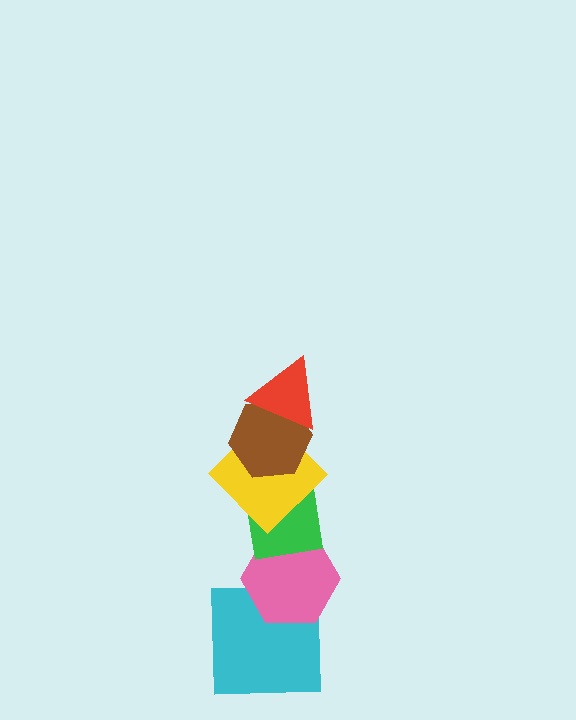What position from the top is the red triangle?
The red triangle is 1st from the top.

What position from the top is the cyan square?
The cyan square is 6th from the top.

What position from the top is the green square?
The green square is 4th from the top.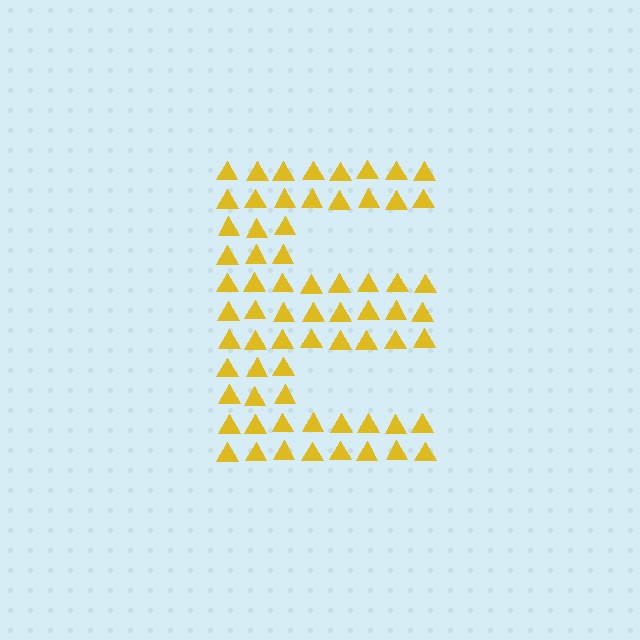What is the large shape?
The large shape is the letter E.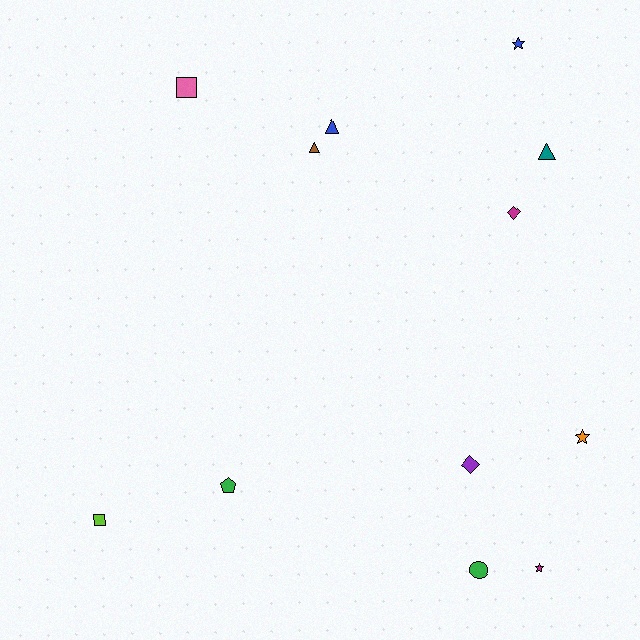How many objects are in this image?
There are 12 objects.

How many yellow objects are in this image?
There are no yellow objects.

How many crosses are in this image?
There are no crosses.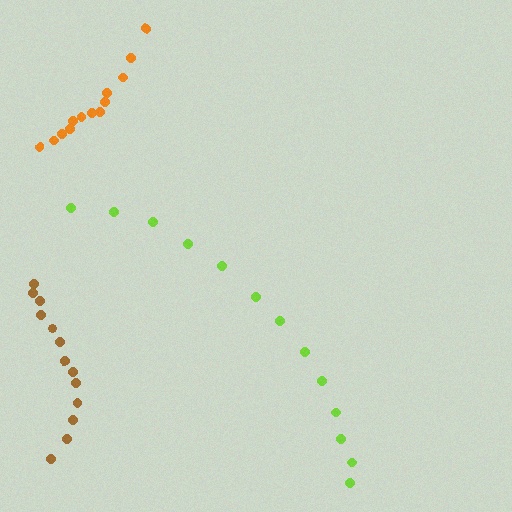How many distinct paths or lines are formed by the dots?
There are 3 distinct paths.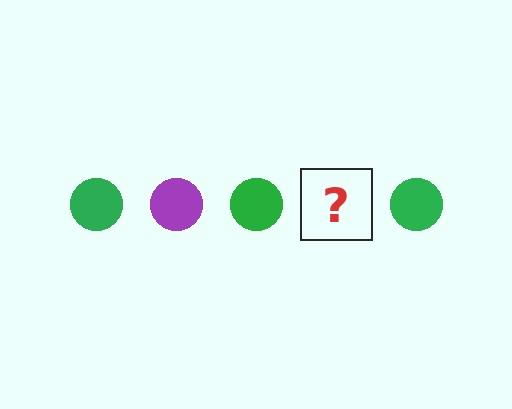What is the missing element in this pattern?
The missing element is a purple circle.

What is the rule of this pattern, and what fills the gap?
The rule is that the pattern cycles through green, purple circles. The gap should be filled with a purple circle.